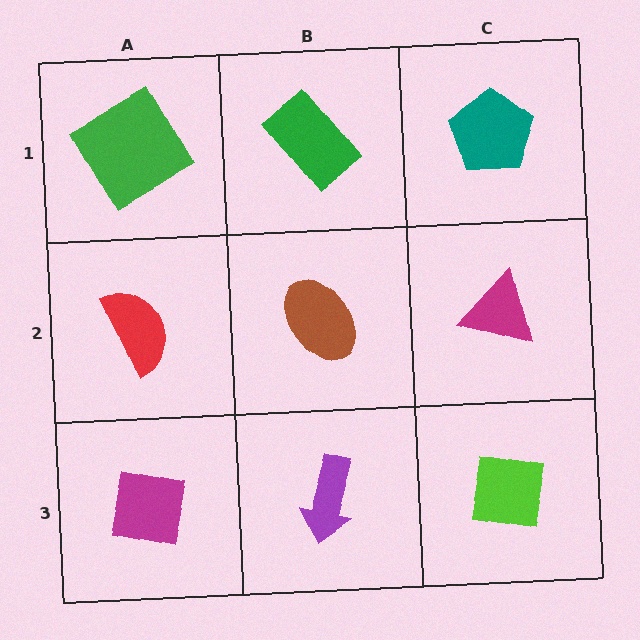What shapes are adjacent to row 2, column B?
A green rectangle (row 1, column B), a purple arrow (row 3, column B), a red semicircle (row 2, column A), a magenta triangle (row 2, column C).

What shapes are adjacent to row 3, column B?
A brown ellipse (row 2, column B), a magenta square (row 3, column A), a lime square (row 3, column C).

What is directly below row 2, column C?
A lime square.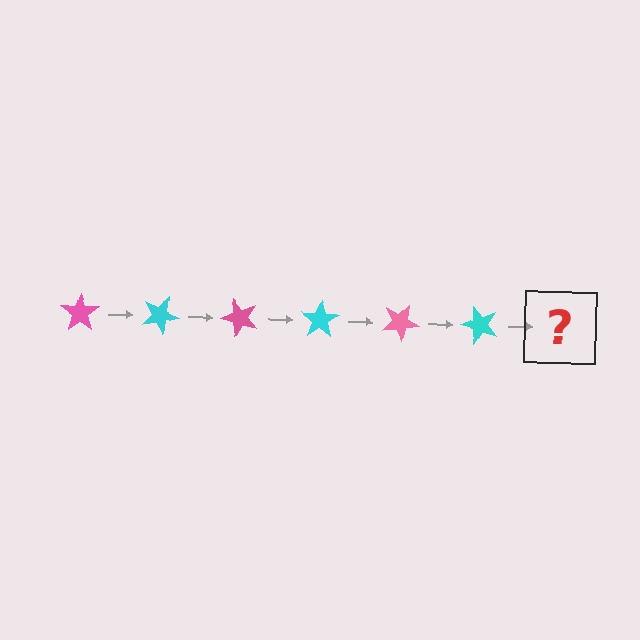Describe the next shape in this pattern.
It should be a pink star, rotated 150 degrees from the start.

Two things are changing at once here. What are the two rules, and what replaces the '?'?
The two rules are that it rotates 25 degrees each step and the color cycles through pink and cyan. The '?' should be a pink star, rotated 150 degrees from the start.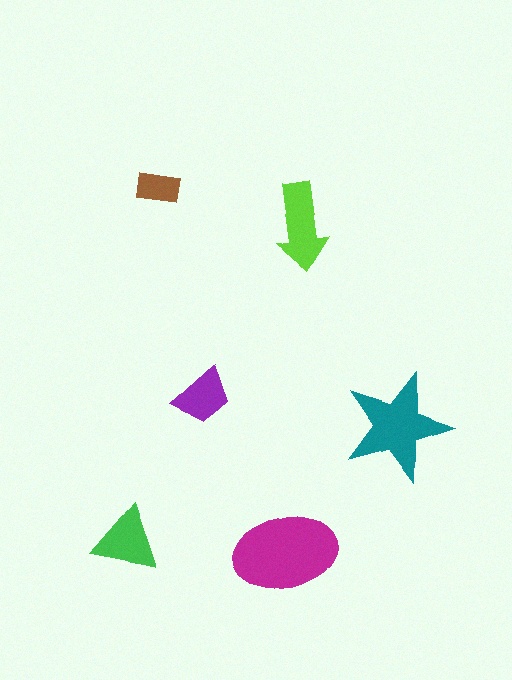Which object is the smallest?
The brown rectangle.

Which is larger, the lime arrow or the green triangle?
The lime arrow.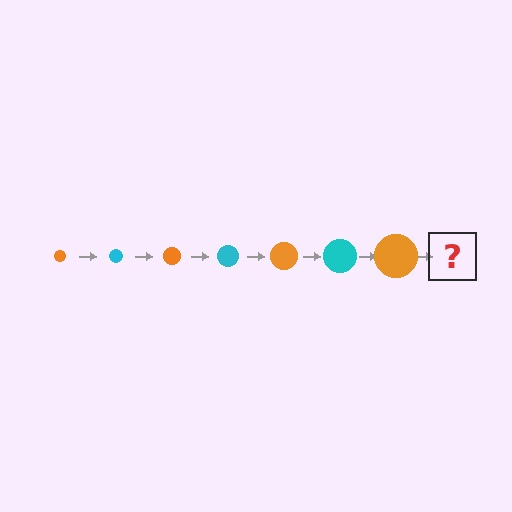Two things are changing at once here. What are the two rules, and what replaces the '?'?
The two rules are that the circle grows larger each step and the color cycles through orange and cyan. The '?' should be a cyan circle, larger than the previous one.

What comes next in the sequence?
The next element should be a cyan circle, larger than the previous one.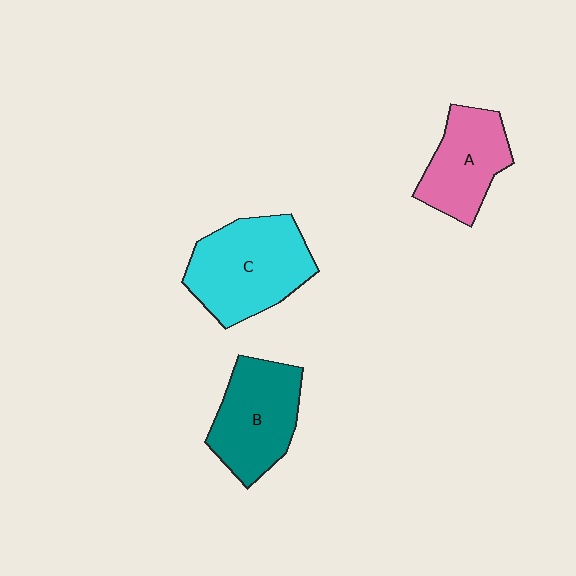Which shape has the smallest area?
Shape A (pink).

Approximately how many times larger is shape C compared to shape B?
Approximately 1.2 times.